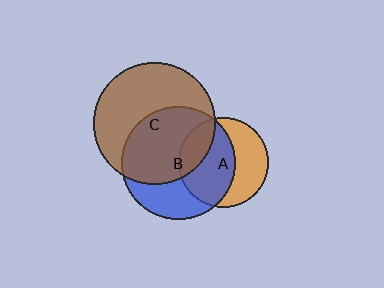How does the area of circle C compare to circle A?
Approximately 1.8 times.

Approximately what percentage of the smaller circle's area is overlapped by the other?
Approximately 55%.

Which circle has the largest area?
Circle C (brown).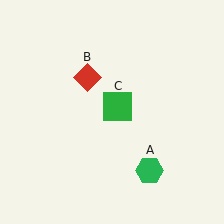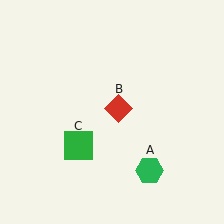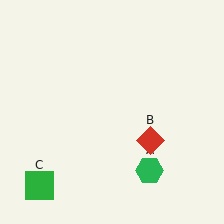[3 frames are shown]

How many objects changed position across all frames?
2 objects changed position: red diamond (object B), green square (object C).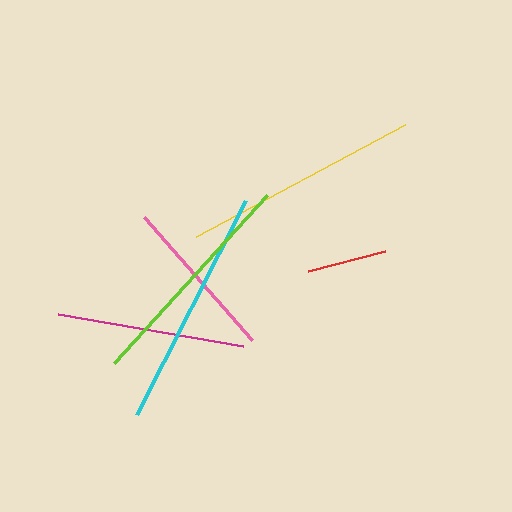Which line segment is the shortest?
The red line is the shortest at approximately 80 pixels.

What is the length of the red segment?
The red segment is approximately 80 pixels long.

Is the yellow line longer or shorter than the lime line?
The yellow line is longer than the lime line.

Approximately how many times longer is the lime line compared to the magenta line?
The lime line is approximately 1.2 times the length of the magenta line.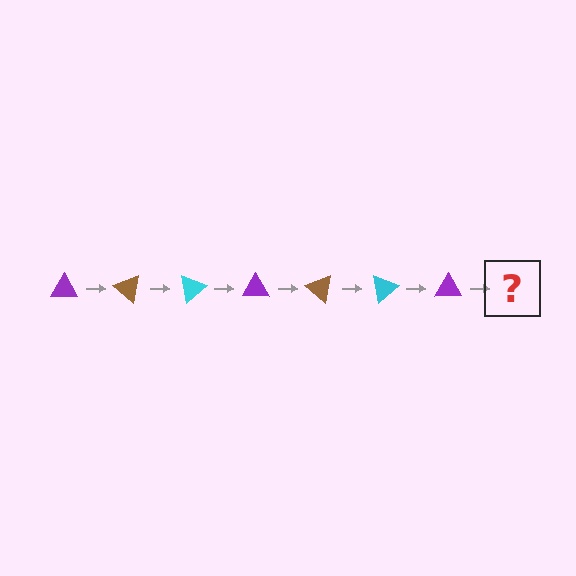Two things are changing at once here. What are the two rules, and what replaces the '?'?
The two rules are that it rotates 40 degrees each step and the color cycles through purple, brown, and cyan. The '?' should be a brown triangle, rotated 280 degrees from the start.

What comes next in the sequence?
The next element should be a brown triangle, rotated 280 degrees from the start.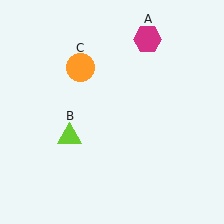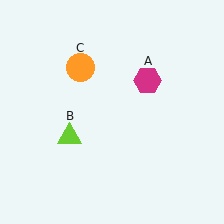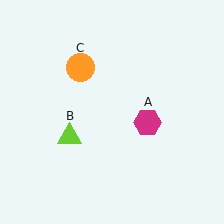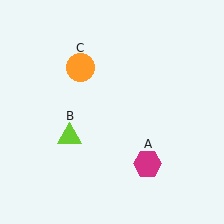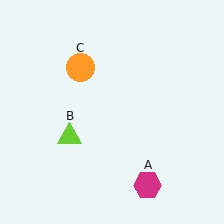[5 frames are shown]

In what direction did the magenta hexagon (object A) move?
The magenta hexagon (object A) moved down.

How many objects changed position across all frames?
1 object changed position: magenta hexagon (object A).